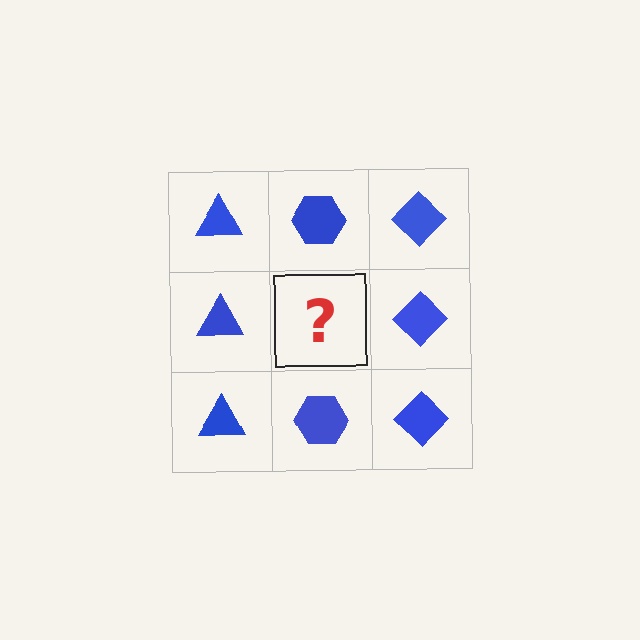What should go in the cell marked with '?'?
The missing cell should contain a blue hexagon.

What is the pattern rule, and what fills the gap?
The rule is that each column has a consistent shape. The gap should be filled with a blue hexagon.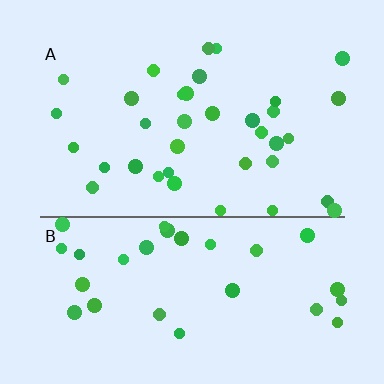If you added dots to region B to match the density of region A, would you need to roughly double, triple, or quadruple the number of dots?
Approximately double.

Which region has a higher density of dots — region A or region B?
A (the top).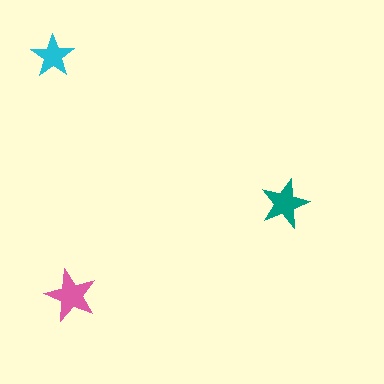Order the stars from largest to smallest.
the pink one, the teal one, the cyan one.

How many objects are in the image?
There are 3 objects in the image.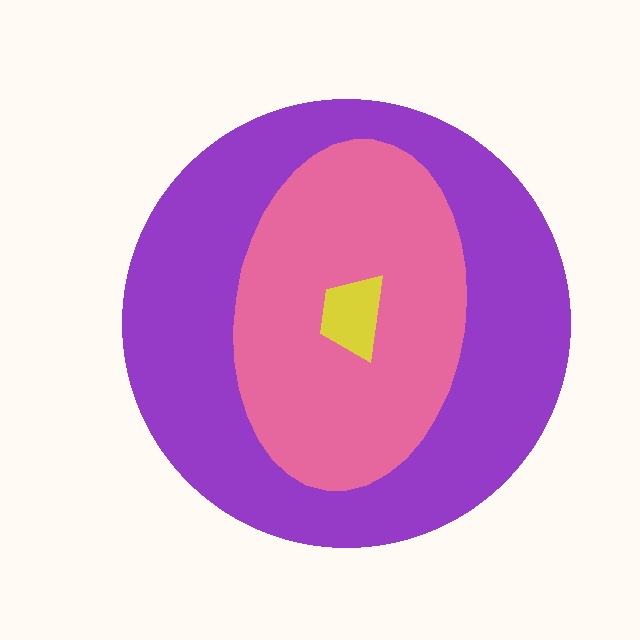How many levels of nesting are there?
3.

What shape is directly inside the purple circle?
The pink ellipse.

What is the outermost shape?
The purple circle.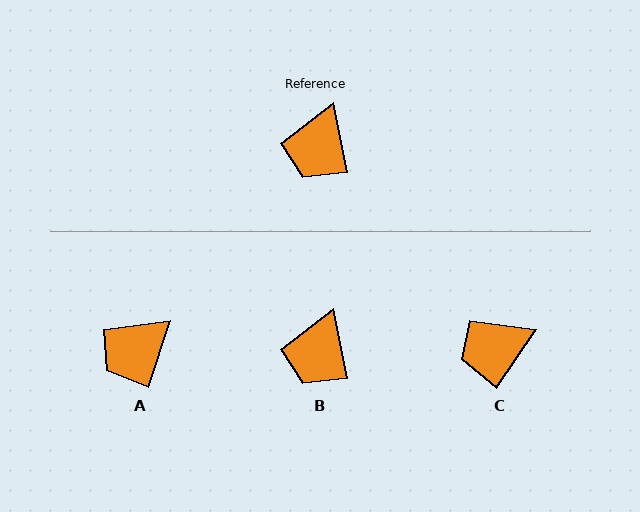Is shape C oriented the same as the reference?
No, it is off by about 46 degrees.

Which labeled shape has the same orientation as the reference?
B.